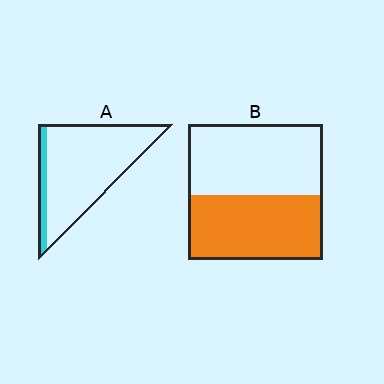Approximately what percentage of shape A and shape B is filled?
A is approximately 15% and B is approximately 50%.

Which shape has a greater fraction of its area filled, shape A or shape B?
Shape B.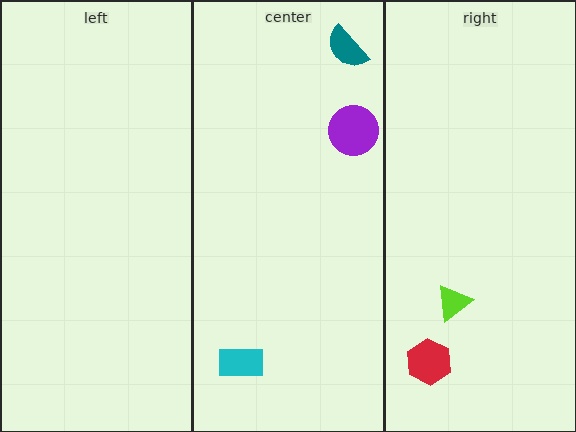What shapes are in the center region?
The teal semicircle, the cyan rectangle, the purple circle.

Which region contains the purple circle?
The center region.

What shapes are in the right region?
The red hexagon, the lime triangle.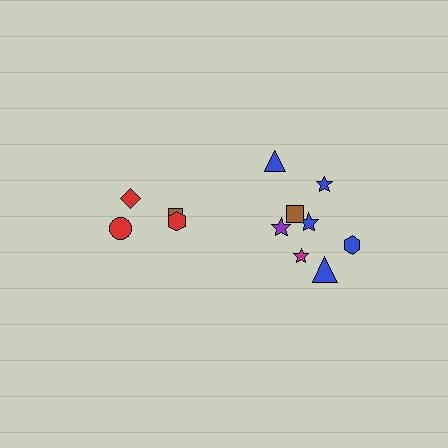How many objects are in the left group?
There are 4 objects.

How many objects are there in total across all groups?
There are 12 objects.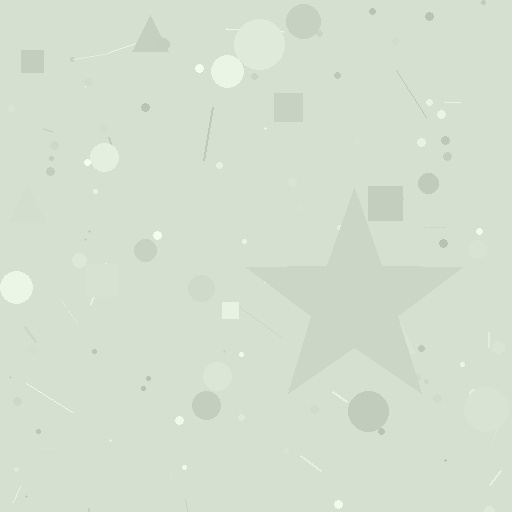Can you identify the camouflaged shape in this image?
The camouflaged shape is a star.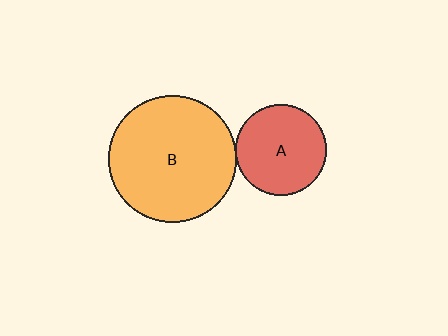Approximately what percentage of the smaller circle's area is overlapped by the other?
Approximately 5%.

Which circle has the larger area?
Circle B (orange).